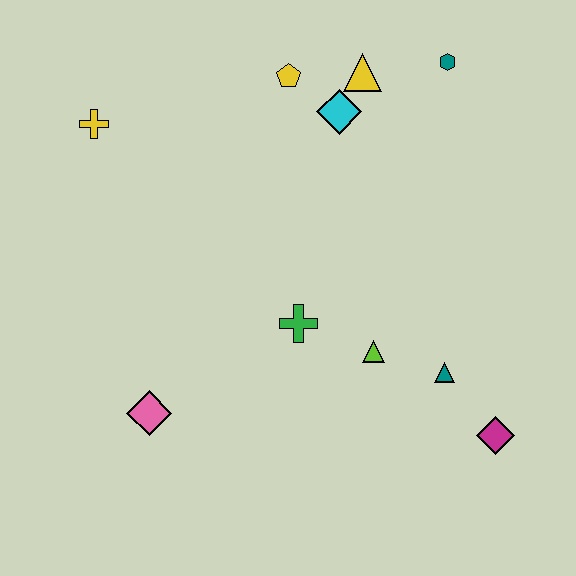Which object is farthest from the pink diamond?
The teal hexagon is farthest from the pink diamond.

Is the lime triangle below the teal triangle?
No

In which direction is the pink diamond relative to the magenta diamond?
The pink diamond is to the left of the magenta diamond.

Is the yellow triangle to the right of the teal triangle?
No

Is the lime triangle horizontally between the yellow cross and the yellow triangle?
No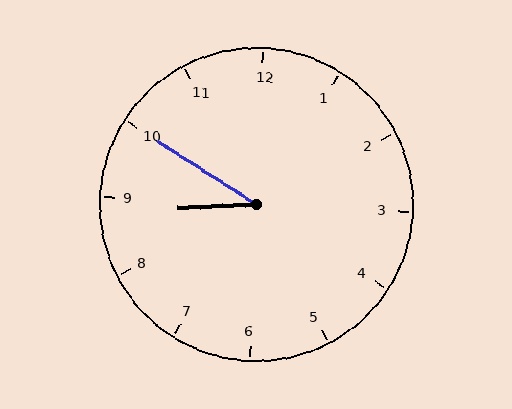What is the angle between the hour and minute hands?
Approximately 35 degrees.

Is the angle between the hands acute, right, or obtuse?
It is acute.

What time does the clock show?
8:50.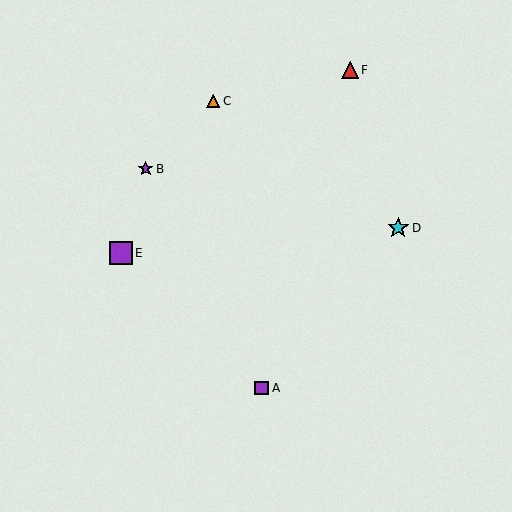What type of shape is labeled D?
Shape D is a cyan star.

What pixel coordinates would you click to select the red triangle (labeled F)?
Click at (350, 70) to select the red triangle F.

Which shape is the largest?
The purple square (labeled E) is the largest.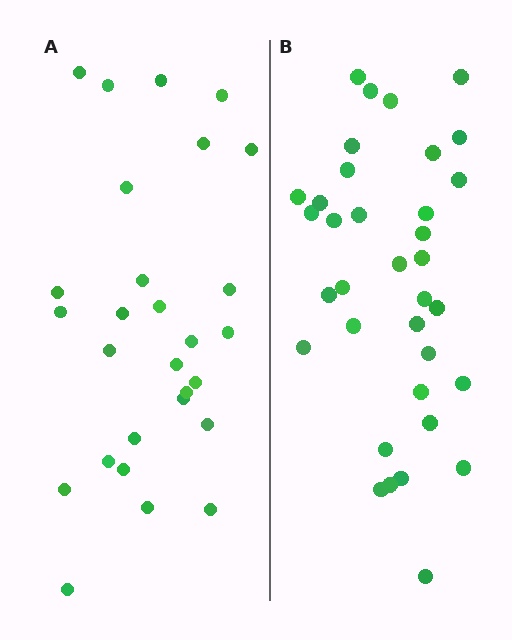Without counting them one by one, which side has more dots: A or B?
Region B (the right region) has more dots.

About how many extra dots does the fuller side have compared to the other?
Region B has roughly 8 or so more dots than region A.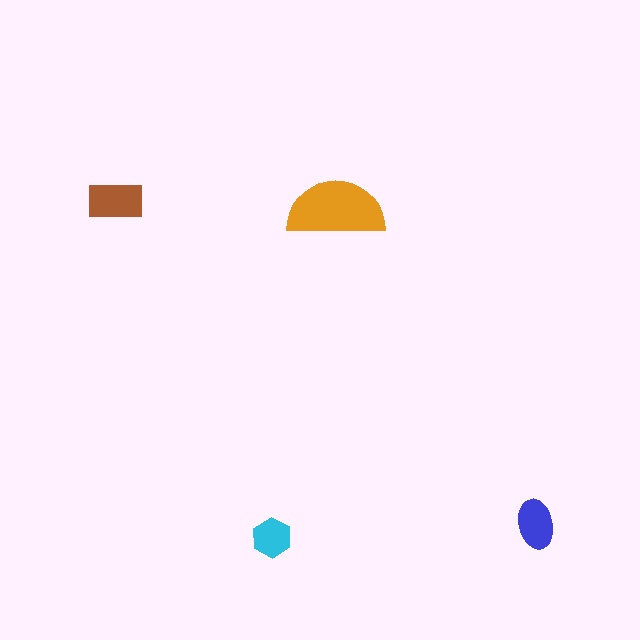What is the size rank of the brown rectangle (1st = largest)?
2nd.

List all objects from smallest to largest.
The cyan hexagon, the blue ellipse, the brown rectangle, the orange semicircle.